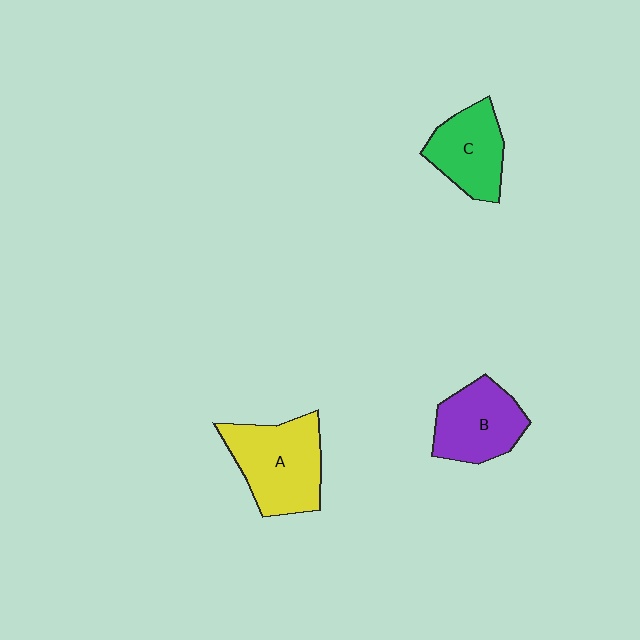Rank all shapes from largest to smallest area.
From largest to smallest: A (yellow), B (purple), C (green).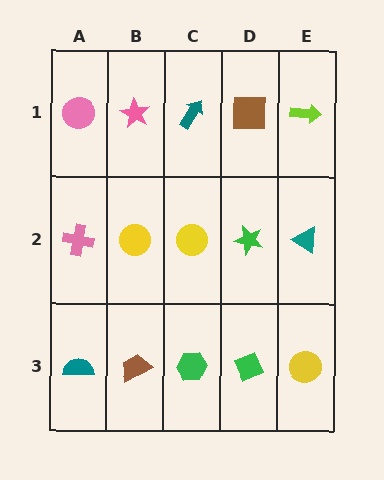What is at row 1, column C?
A teal arrow.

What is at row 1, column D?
A brown square.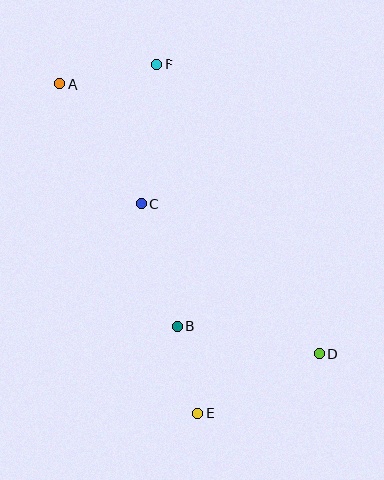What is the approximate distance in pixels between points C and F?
The distance between C and F is approximately 140 pixels.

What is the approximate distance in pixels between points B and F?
The distance between B and F is approximately 262 pixels.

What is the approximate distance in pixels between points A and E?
The distance between A and E is approximately 357 pixels.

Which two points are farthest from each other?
Points A and D are farthest from each other.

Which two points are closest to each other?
Points B and E are closest to each other.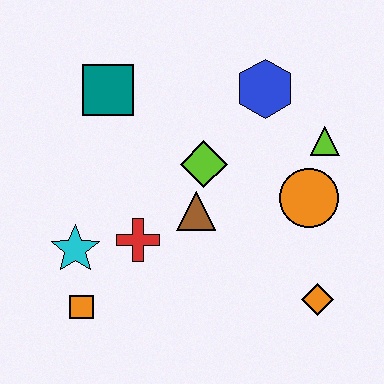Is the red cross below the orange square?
No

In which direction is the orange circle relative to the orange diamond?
The orange circle is above the orange diamond.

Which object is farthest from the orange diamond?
The teal square is farthest from the orange diamond.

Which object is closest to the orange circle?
The lime triangle is closest to the orange circle.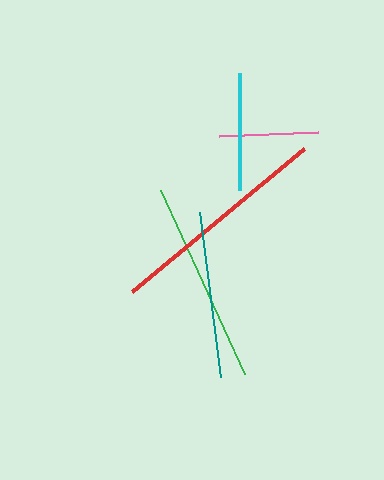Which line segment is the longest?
The red line is the longest at approximately 223 pixels.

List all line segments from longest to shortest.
From longest to shortest: red, green, teal, cyan, pink.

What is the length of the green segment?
The green segment is approximately 202 pixels long.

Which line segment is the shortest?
The pink line is the shortest at approximately 99 pixels.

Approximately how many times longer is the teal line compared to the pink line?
The teal line is approximately 1.7 times the length of the pink line.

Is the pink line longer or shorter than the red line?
The red line is longer than the pink line.